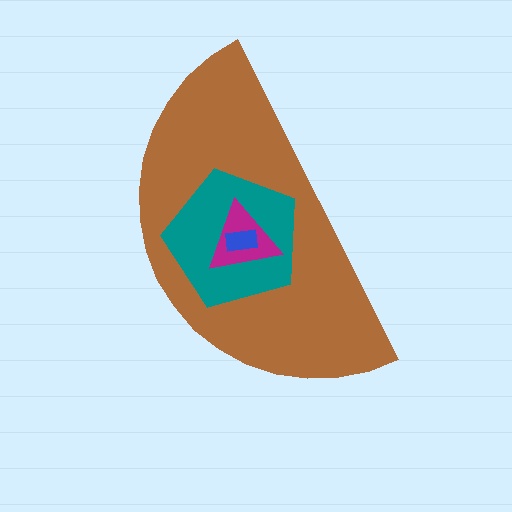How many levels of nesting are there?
4.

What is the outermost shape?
The brown semicircle.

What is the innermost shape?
The blue rectangle.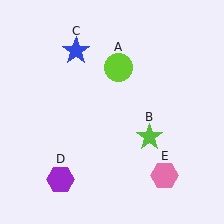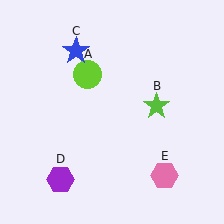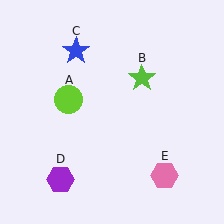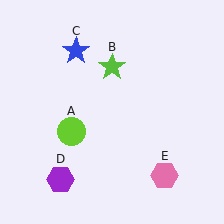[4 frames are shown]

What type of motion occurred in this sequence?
The lime circle (object A), lime star (object B) rotated counterclockwise around the center of the scene.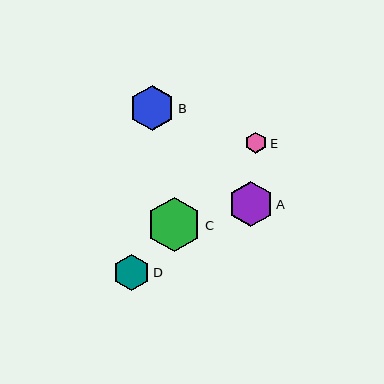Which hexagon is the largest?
Hexagon C is the largest with a size of approximately 54 pixels.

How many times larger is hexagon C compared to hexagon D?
Hexagon C is approximately 1.5 times the size of hexagon D.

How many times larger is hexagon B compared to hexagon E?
Hexagon B is approximately 2.1 times the size of hexagon E.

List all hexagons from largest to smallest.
From largest to smallest: C, B, A, D, E.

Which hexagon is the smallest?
Hexagon E is the smallest with a size of approximately 21 pixels.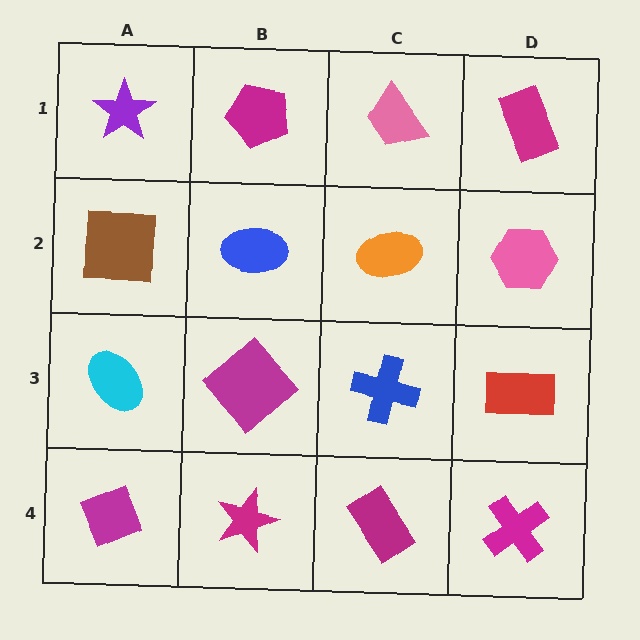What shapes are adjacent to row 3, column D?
A pink hexagon (row 2, column D), a magenta cross (row 4, column D), a blue cross (row 3, column C).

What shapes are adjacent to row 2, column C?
A pink trapezoid (row 1, column C), a blue cross (row 3, column C), a blue ellipse (row 2, column B), a pink hexagon (row 2, column D).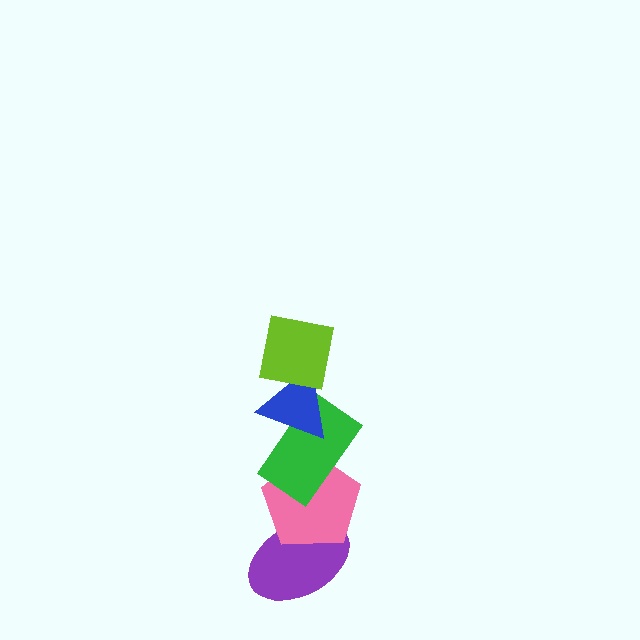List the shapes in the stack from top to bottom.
From top to bottom: the lime square, the blue triangle, the green rectangle, the pink pentagon, the purple ellipse.